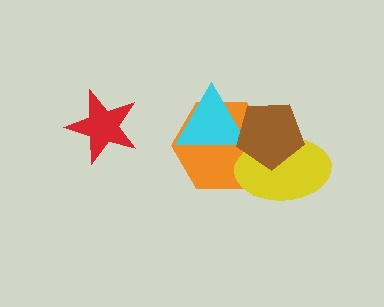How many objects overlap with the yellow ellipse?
2 objects overlap with the yellow ellipse.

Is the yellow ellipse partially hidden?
Yes, it is partially covered by another shape.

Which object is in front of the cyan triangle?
The brown pentagon is in front of the cyan triangle.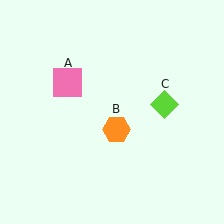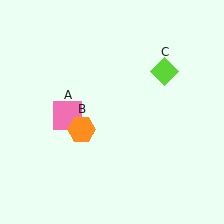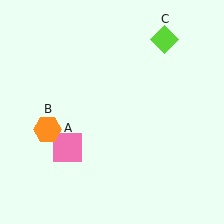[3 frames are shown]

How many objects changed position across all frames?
3 objects changed position: pink square (object A), orange hexagon (object B), lime diamond (object C).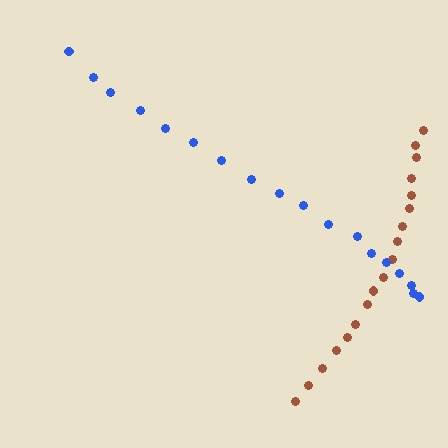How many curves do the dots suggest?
There are 2 distinct paths.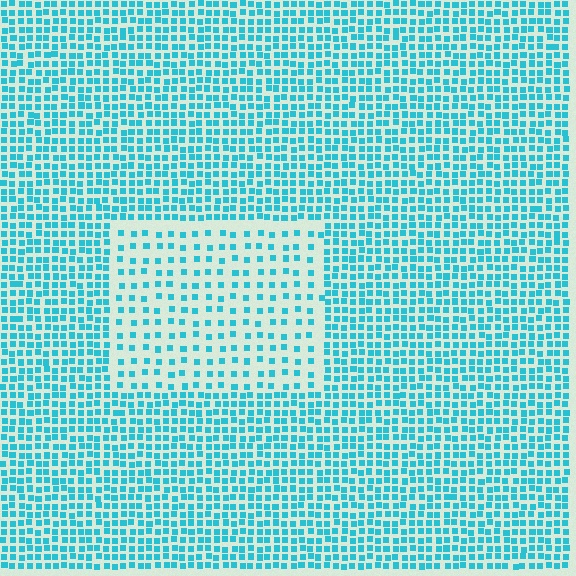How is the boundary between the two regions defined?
The boundary is defined by a change in element density (approximately 2.2x ratio). All elements are the same color, size, and shape.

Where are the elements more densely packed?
The elements are more densely packed outside the rectangle boundary.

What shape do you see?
I see a rectangle.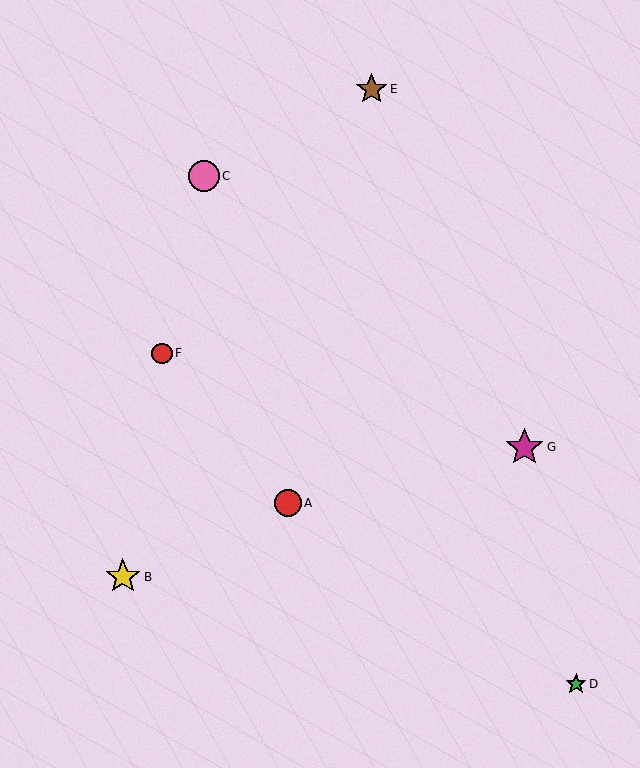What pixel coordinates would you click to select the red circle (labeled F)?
Click at (162, 353) to select the red circle F.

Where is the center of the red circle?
The center of the red circle is at (288, 503).